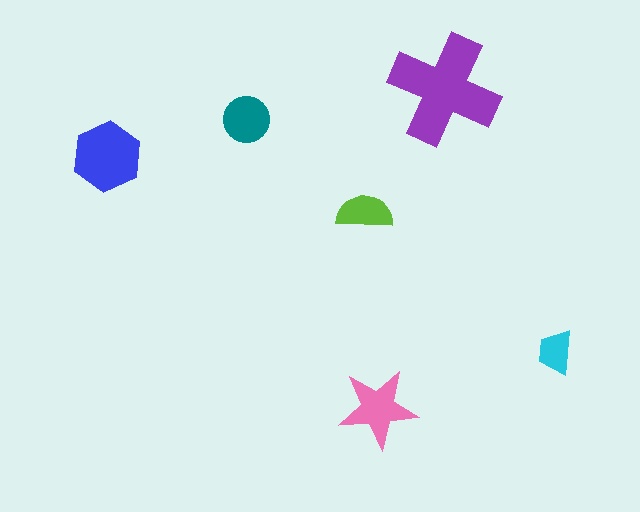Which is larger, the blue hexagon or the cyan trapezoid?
The blue hexagon.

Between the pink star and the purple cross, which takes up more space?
The purple cross.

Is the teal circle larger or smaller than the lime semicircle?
Larger.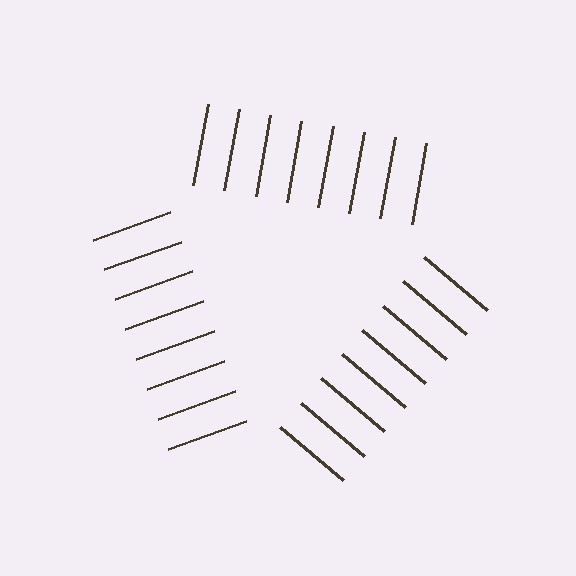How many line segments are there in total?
24 — 8 along each of the 3 edges.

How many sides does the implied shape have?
3 sides — the line-ends trace a triangle.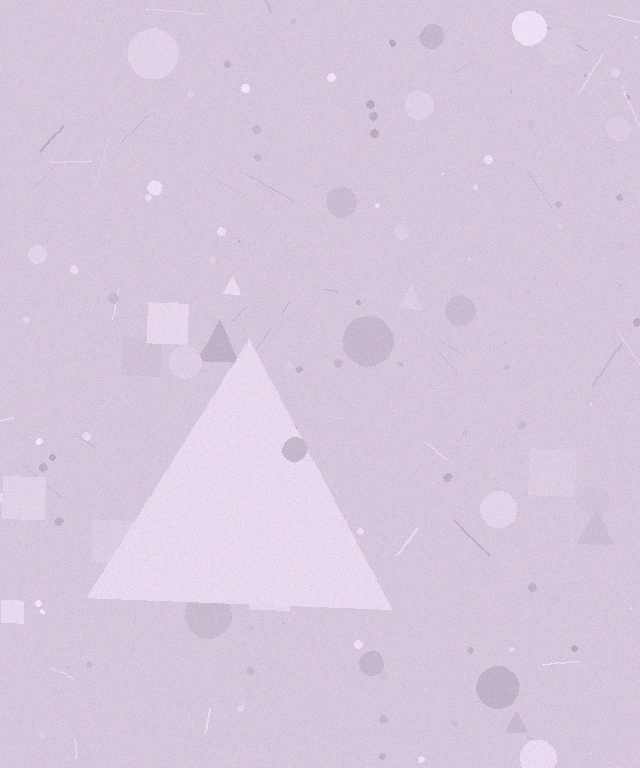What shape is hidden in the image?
A triangle is hidden in the image.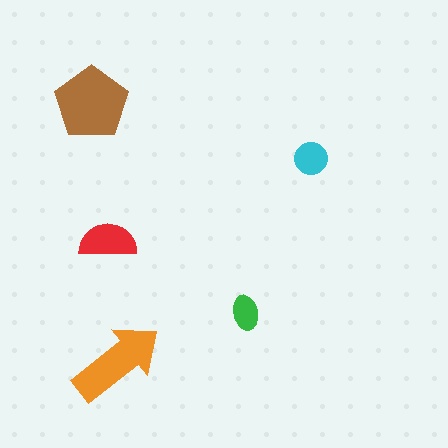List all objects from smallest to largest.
The green ellipse, the cyan circle, the red semicircle, the orange arrow, the brown pentagon.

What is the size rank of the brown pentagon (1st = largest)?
1st.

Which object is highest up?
The brown pentagon is topmost.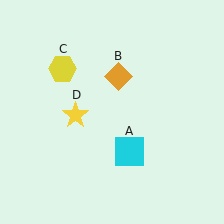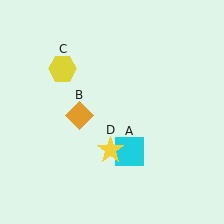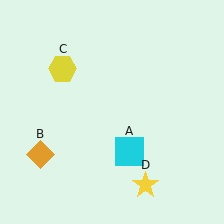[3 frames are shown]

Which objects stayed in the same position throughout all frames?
Cyan square (object A) and yellow hexagon (object C) remained stationary.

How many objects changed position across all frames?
2 objects changed position: orange diamond (object B), yellow star (object D).